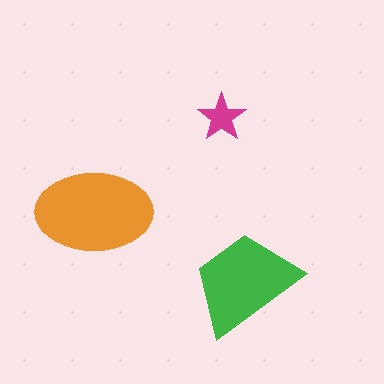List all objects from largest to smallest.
The orange ellipse, the green trapezoid, the magenta star.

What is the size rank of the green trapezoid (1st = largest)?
2nd.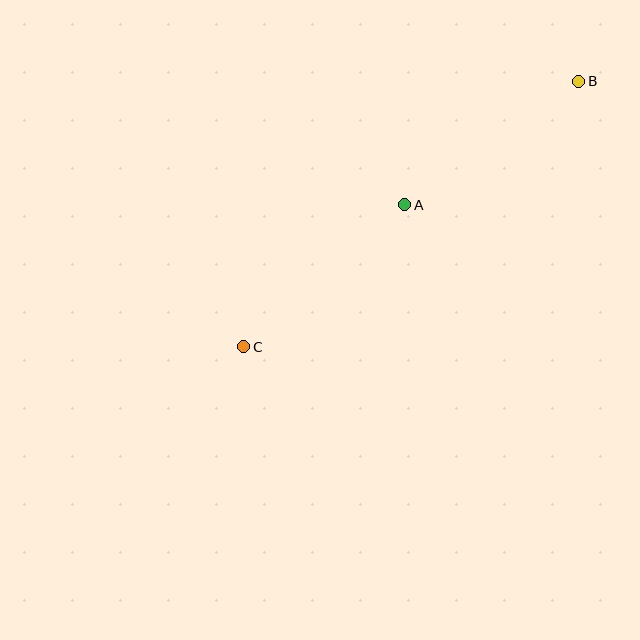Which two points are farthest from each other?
Points B and C are farthest from each other.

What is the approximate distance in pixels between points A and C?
The distance between A and C is approximately 214 pixels.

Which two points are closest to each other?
Points A and B are closest to each other.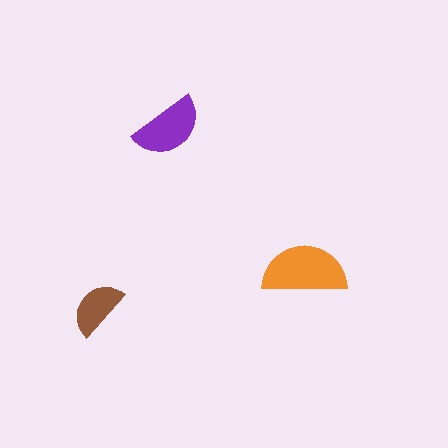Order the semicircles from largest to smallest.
the orange one, the purple one, the brown one.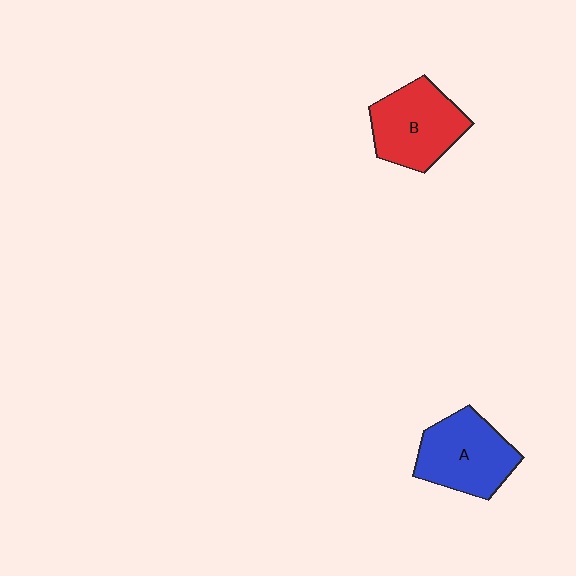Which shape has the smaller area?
Shape B (red).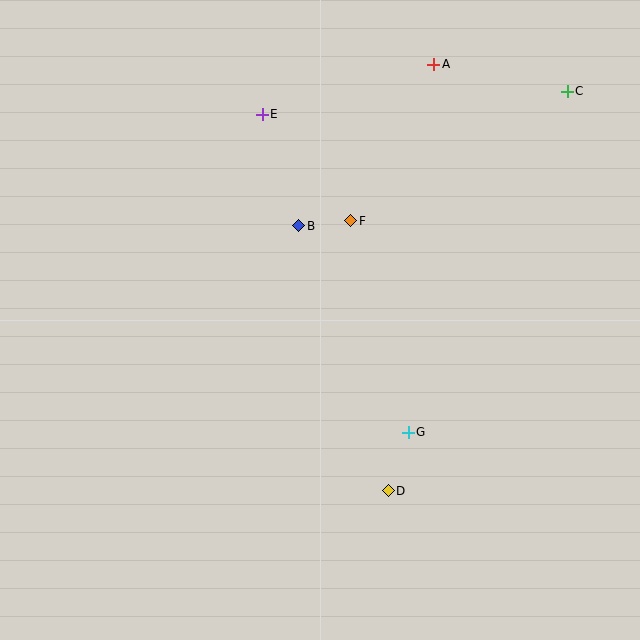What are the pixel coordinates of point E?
Point E is at (262, 114).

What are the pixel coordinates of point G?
Point G is at (408, 432).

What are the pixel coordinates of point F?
Point F is at (351, 221).